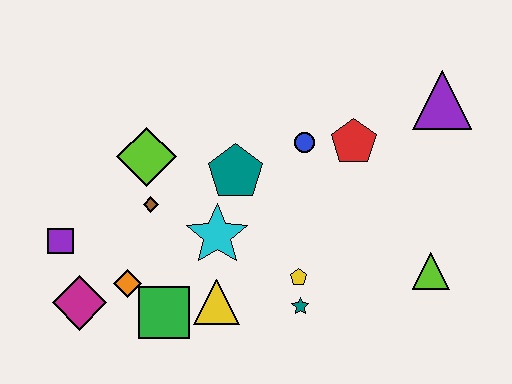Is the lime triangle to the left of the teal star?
No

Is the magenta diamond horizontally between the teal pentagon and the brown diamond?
No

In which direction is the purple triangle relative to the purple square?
The purple triangle is to the right of the purple square.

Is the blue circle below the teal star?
No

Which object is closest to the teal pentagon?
The cyan star is closest to the teal pentagon.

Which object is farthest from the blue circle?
The magenta diamond is farthest from the blue circle.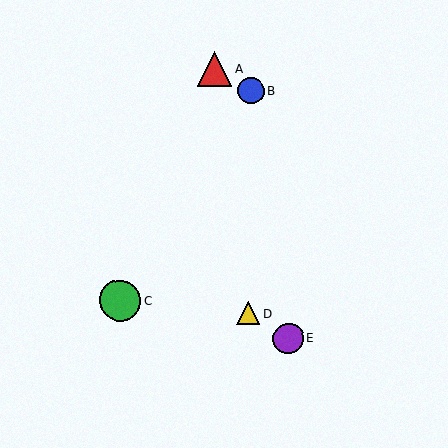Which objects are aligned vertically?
Objects B, D are aligned vertically.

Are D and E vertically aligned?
No, D is at x≈248 and E is at x≈288.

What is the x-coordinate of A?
Object A is at x≈215.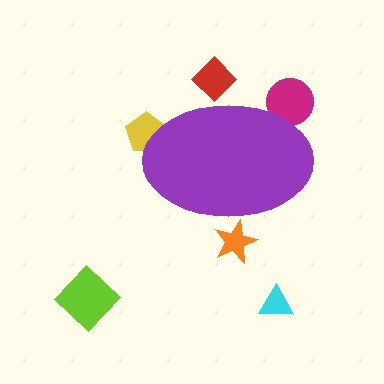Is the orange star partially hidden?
Yes, the orange star is partially hidden behind the purple ellipse.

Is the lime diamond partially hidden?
No, the lime diamond is fully visible.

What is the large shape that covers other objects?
A purple ellipse.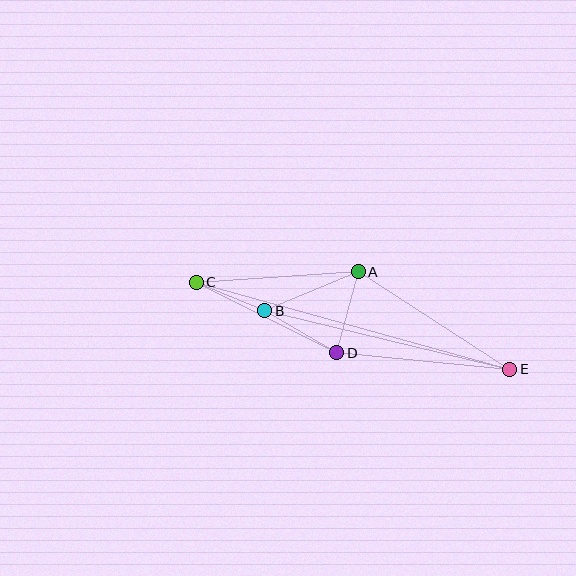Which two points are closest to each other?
Points B and C are closest to each other.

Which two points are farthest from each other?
Points C and E are farthest from each other.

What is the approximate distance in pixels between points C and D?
The distance between C and D is approximately 157 pixels.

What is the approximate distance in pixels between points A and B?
The distance between A and B is approximately 101 pixels.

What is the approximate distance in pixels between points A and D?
The distance between A and D is approximately 84 pixels.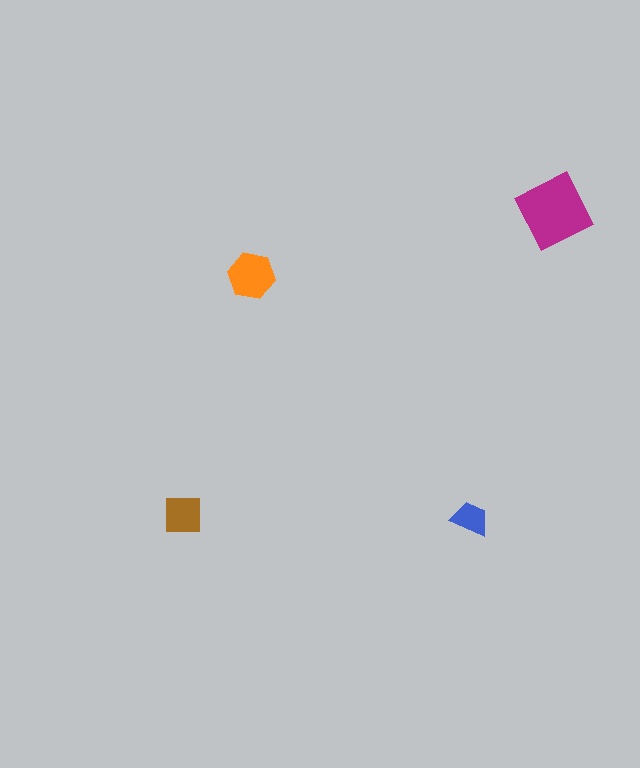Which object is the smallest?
The blue trapezoid.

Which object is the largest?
The magenta diamond.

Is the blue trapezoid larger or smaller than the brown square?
Smaller.